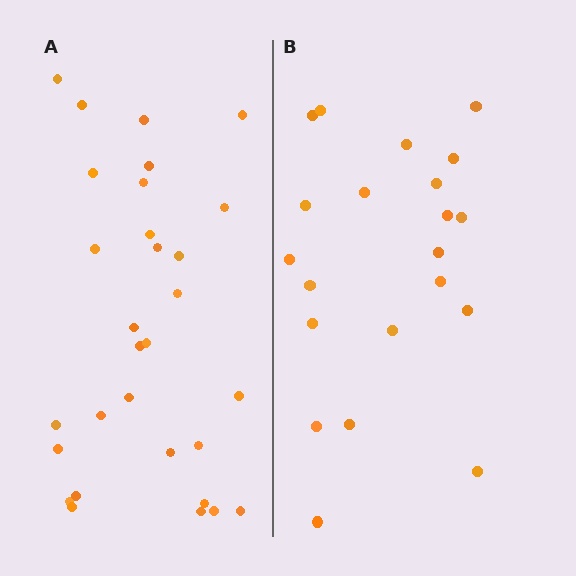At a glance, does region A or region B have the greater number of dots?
Region A (the left region) has more dots.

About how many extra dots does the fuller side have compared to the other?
Region A has roughly 8 or so more dots than region B.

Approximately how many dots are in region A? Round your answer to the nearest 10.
About 30 dots.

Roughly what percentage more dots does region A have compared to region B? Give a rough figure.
About 45% more.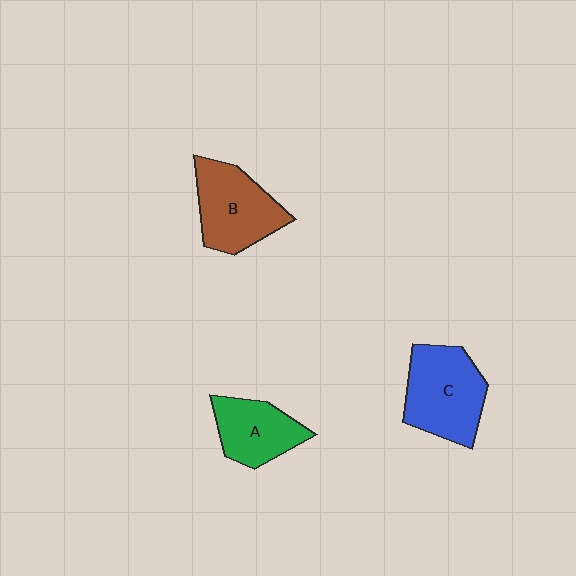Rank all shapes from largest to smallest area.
From largest to smallest: C (blue), B (brown), A (green).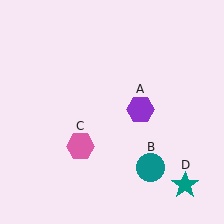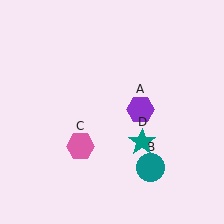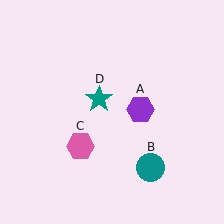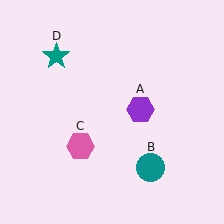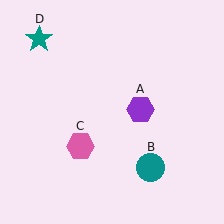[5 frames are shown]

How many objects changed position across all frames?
1 object changed position: teal star (object D).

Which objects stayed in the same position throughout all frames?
Purple hexagon (object A) and teal circle (object B) and pink hexagon (object C) remained stationary.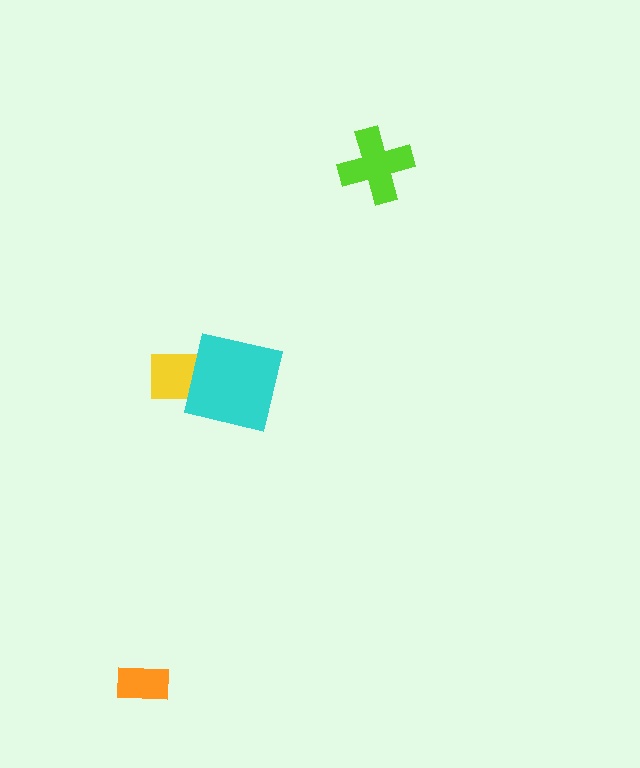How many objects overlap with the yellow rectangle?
1 object overlaps with the yellow rectangle.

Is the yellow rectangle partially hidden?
Yes, it is partially covered by another shape.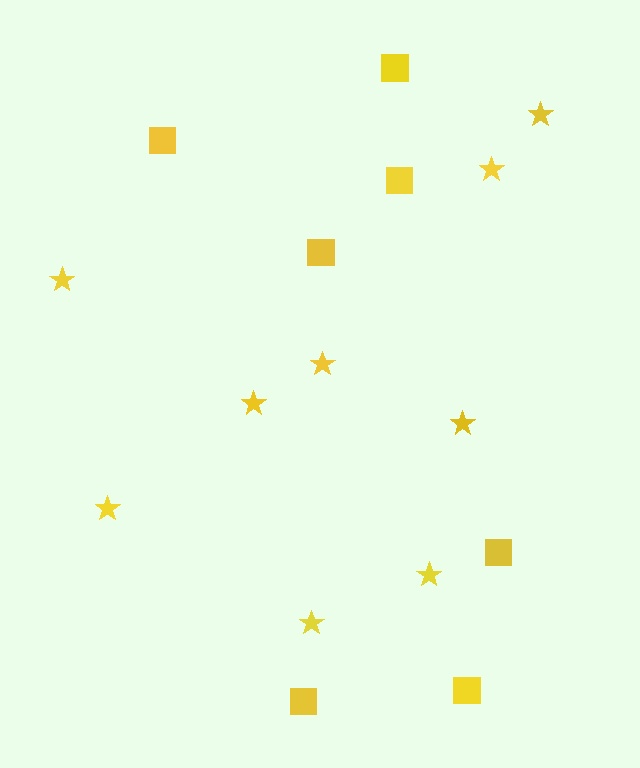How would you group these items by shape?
There are 2 groups: one group of squares (7) and one group of stars (9).